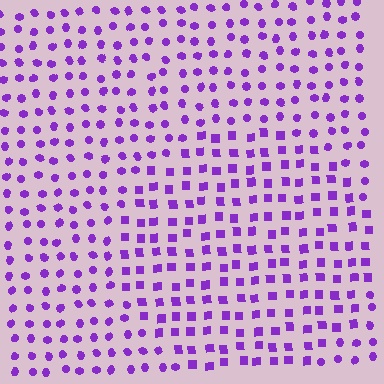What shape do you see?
I see a circle.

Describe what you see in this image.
The image is filled with small purple elements arranged in a uniform grid. A circle-shaped region contains squares, while the surrounding area contains circles. The boundary is defined purely by the change in element shape.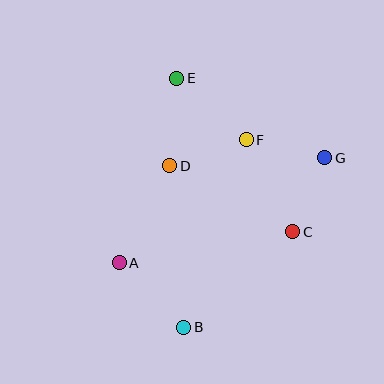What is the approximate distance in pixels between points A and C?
The distance between A and C is approximately 177 pixels.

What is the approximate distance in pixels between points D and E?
The distance between D and E is approximately 88 pixels.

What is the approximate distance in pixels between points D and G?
The distance between D and G is approximately 155 pixels.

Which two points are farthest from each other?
Points B and E are farthest from each other.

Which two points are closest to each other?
Points C and G are closest to each other.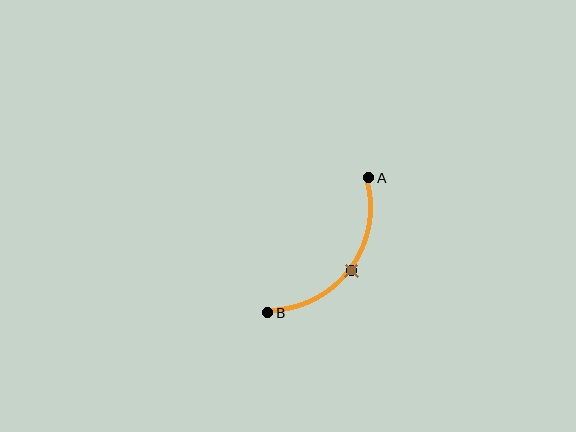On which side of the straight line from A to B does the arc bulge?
The arc bulges below and to the right of the straight line connecting A and B.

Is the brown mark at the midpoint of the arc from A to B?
Yes. The brown mark lies on the arc at equal arc-length from both A and B — it is the arc midpoint.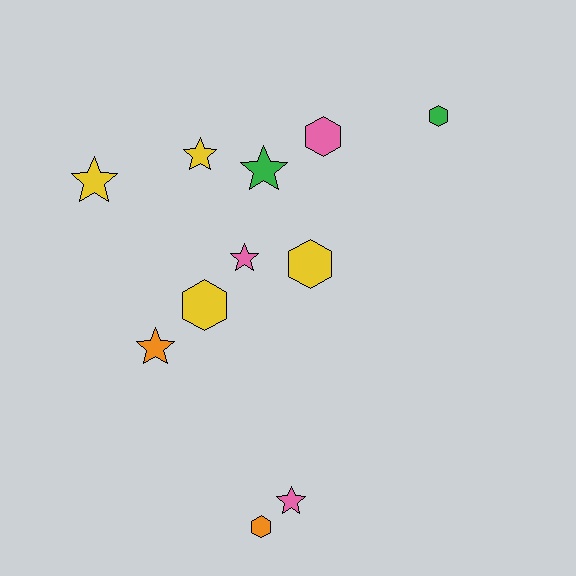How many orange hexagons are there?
There is 1 orange hexagon.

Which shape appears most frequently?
Star, with 6 objects.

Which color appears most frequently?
Yellow, with 4 objects.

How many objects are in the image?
There are 11 objects.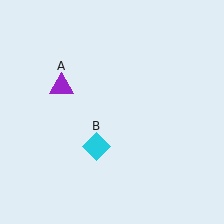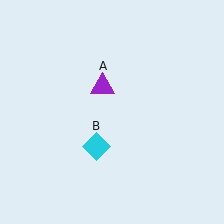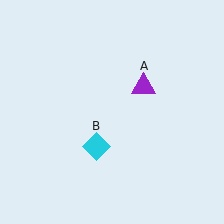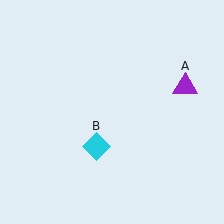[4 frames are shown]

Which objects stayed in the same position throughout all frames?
Cyan diamond (object B) remained stationary.